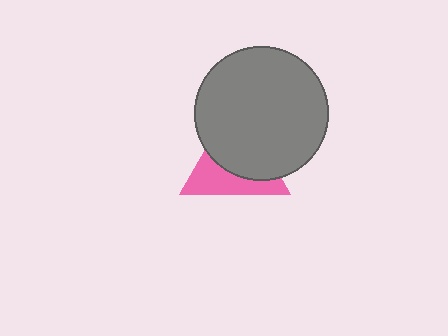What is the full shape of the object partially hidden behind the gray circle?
The partially hidden object is a pink triangle.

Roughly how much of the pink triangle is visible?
A small part of it is visible (roughly 42%).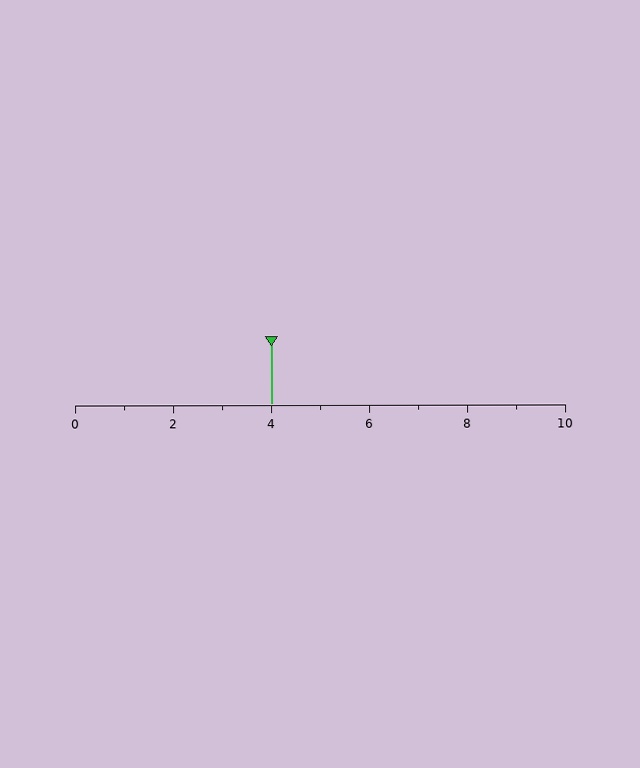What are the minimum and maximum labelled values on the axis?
The axis runs from 0 to 10.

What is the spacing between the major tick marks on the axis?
The major ticks are spaced 2 apart.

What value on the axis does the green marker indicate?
The marker indicates approximately 4.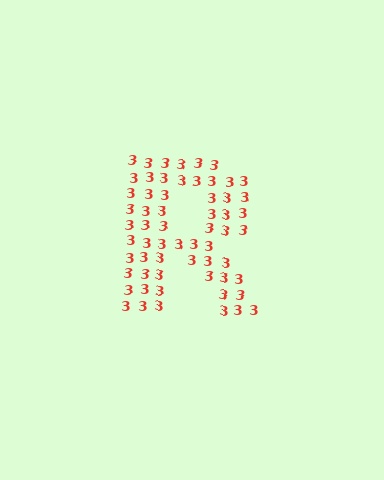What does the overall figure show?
The overall figure shows the letter R.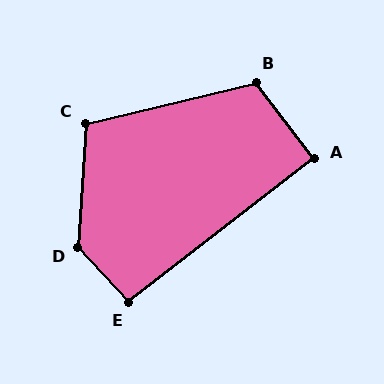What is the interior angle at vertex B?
Approximately 114 degrees (obtuse).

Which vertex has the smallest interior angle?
A, at approximately 90 degrees.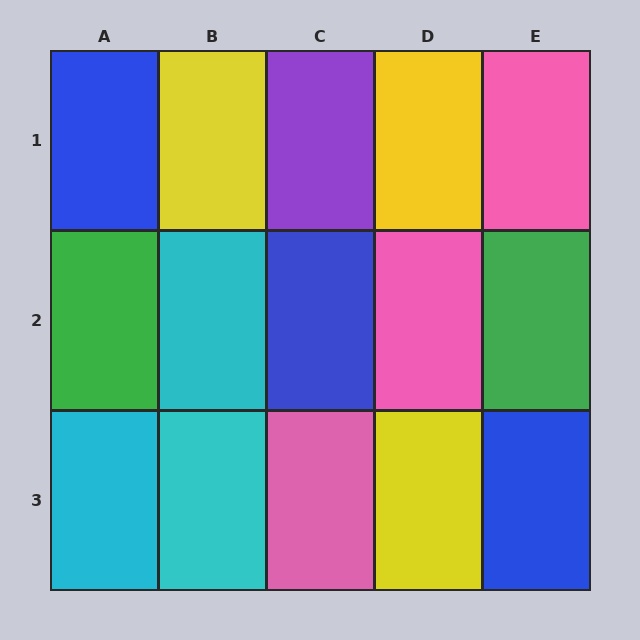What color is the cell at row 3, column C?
Pink.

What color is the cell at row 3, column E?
Blue.